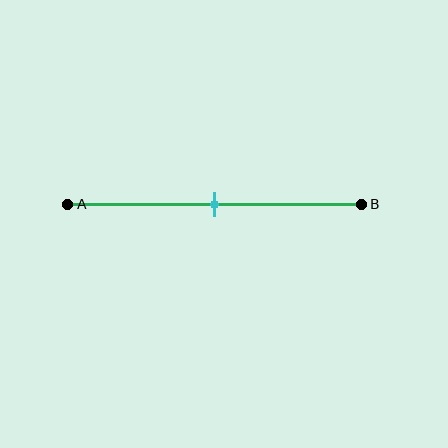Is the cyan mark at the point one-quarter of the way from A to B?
No, the mark is at about 50% from A, not at the 25% one-quarter point.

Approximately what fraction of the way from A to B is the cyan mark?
The cyan mark is approximately 50% of the way from A to B.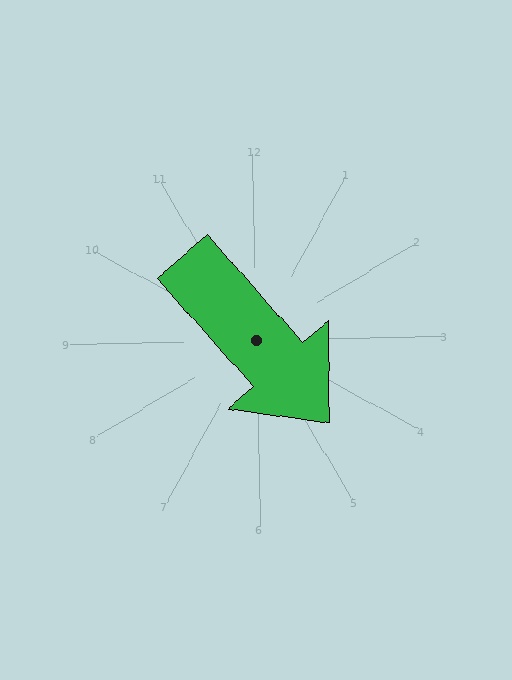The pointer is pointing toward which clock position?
Roughly 5 o'clock.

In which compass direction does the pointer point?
Southeast.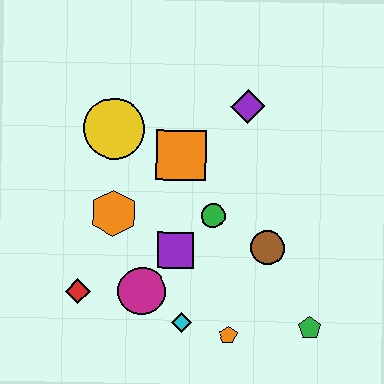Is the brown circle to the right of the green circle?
Yes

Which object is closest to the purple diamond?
The orange square is closest to the purple diamond.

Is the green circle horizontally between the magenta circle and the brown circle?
Yes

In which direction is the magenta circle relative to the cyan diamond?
The magenta circle is to the left of the cyan diamond.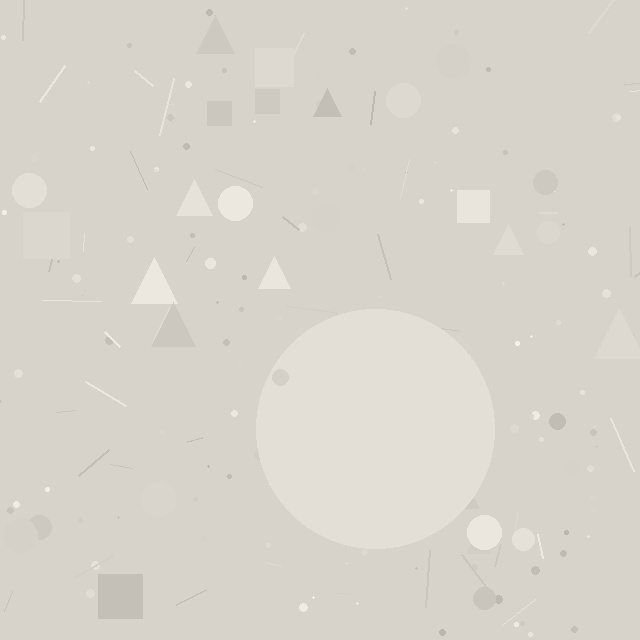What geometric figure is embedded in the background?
A circle is embedded in the background.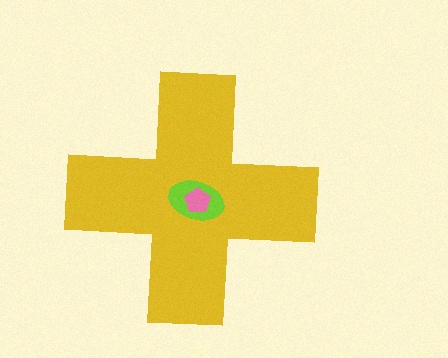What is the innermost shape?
The pink pentagon.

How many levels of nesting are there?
3.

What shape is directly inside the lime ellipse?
The pink pentagon.